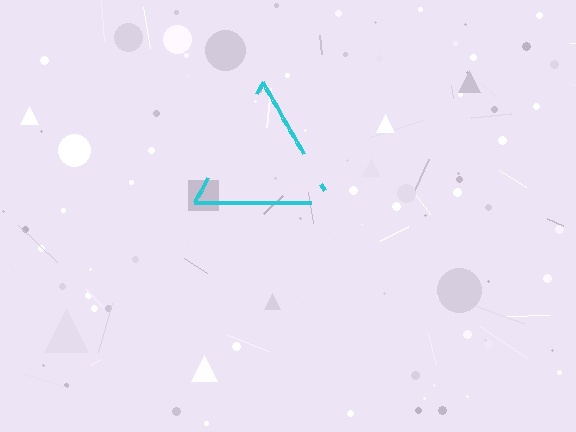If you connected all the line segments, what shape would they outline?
They would outline a triangle.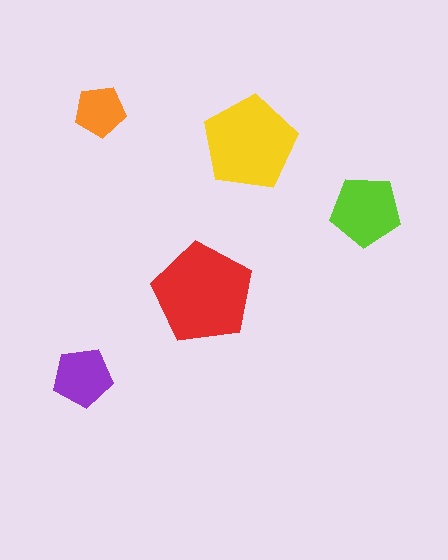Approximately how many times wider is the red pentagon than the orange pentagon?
About 2 times wider.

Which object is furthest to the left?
The purple pentagon is leftmost.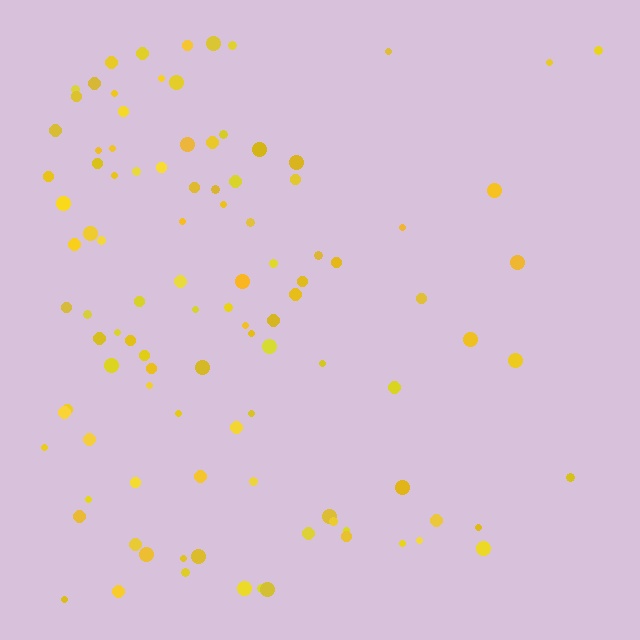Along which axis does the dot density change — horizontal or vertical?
Horizontal.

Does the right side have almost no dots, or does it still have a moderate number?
Still a moderate number, just noticeably fewer than the left.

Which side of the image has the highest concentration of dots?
The left.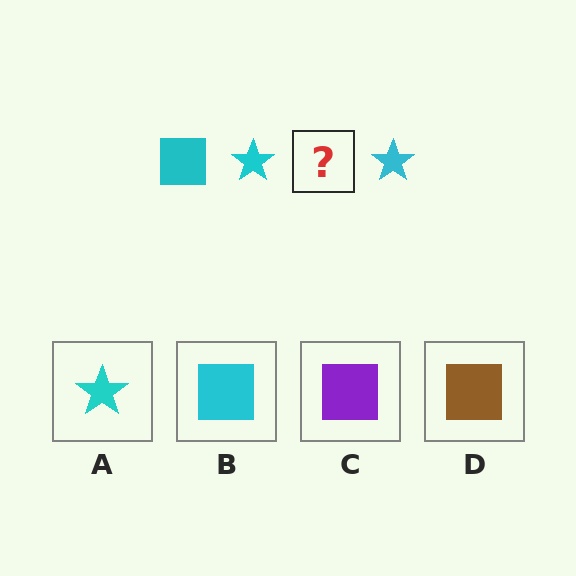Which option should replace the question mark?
Option B.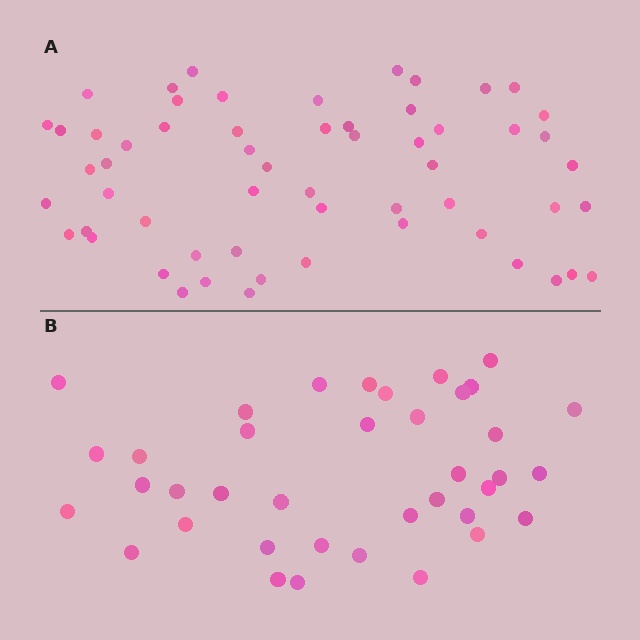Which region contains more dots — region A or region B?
Region A (the top region) has more dots.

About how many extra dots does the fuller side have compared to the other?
Region A has approximately 20 more dots than region B.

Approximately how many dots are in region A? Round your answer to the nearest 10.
About 60 dots. (The exact count is 58, which rounds to 60.)